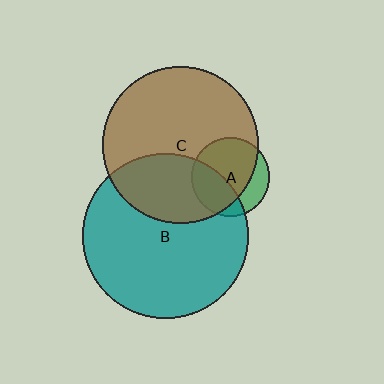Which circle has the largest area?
Circle B (teal).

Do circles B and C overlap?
Yes.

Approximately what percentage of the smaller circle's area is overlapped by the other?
Approximately 35%.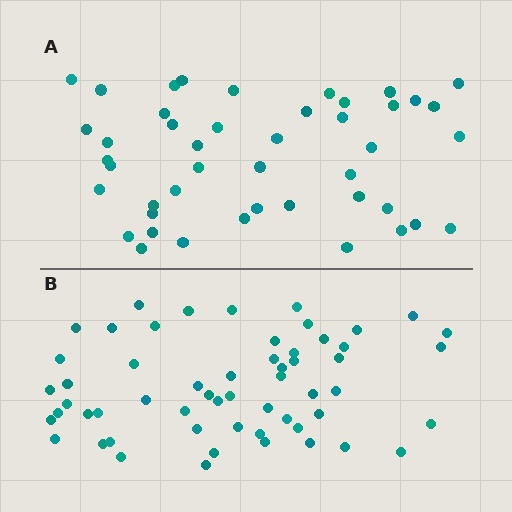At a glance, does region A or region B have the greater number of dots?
Region B (the bottom region) has more dots.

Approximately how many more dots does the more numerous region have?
Region B has roughly 12 or so more dots than region A.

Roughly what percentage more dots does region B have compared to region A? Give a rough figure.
About 25% more.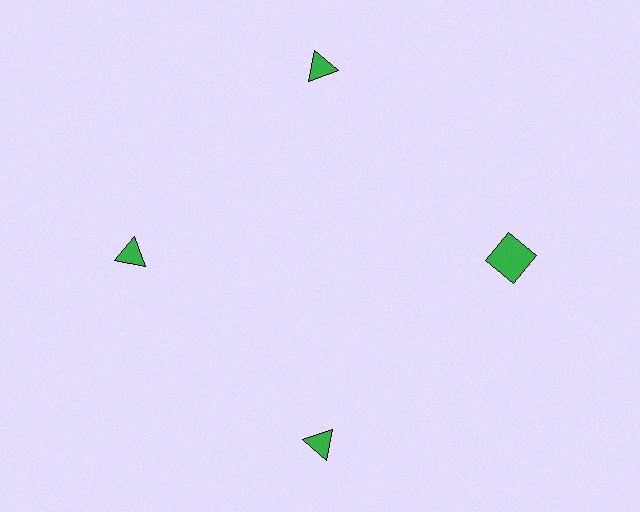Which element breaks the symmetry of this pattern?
The green square at roughly the 3 o'clock position breaks the symmetry. All other shapes are green triangles.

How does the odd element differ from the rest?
It has a different shape: square instead of triangle.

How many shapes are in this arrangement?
There are 4 shapes arranged in a ring pattern.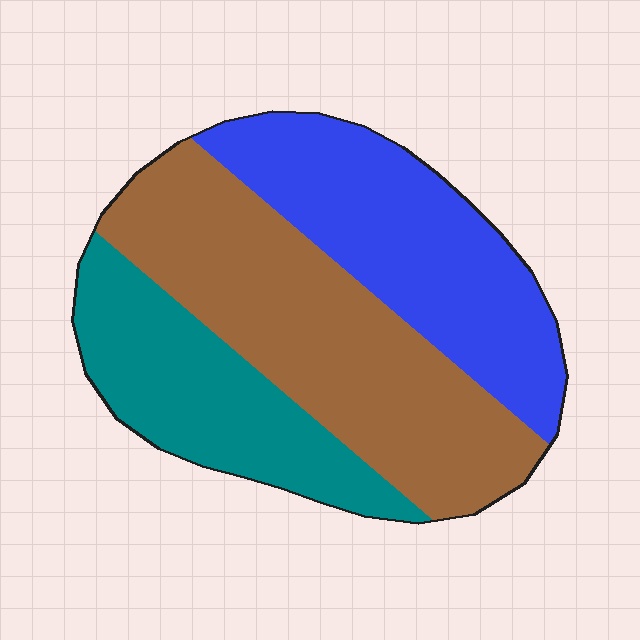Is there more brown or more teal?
Brown.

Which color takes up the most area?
Brown, at roughly 45%.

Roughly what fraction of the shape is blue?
Blue takes up about one third (1/3) of the shape.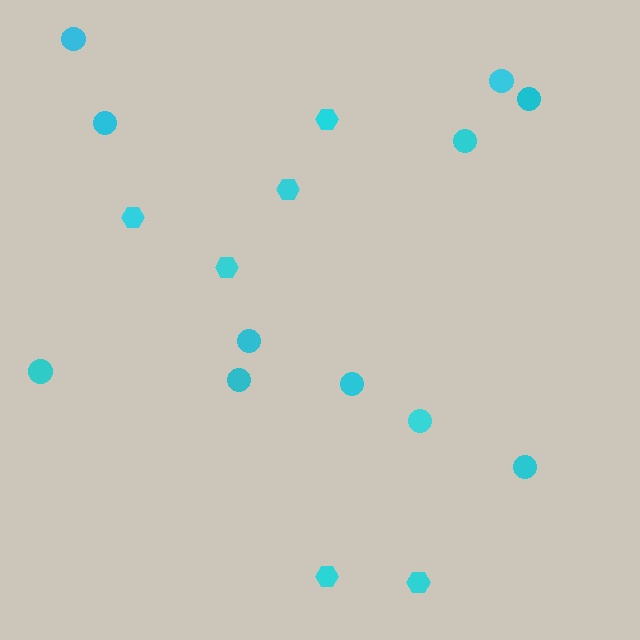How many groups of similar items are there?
There are 2 groups: one group of hexagons (6) and one group of circles (11).